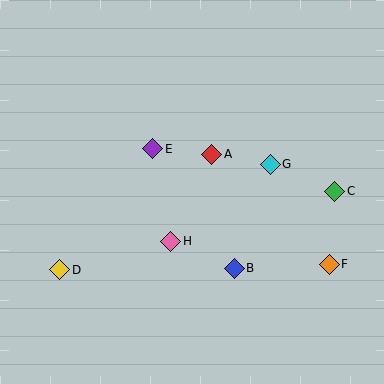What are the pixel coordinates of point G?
Point G is at (270, 164).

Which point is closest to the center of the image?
Point A at (212, 154) is closest to the center.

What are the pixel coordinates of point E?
Point E is at (153, 149).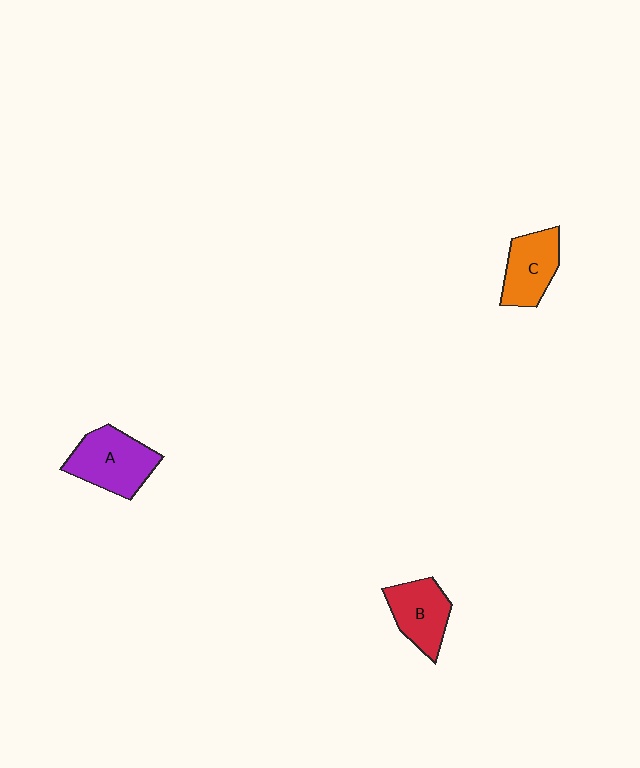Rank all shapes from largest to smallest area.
From largest to smallest: A (purple), B (red), C (orange).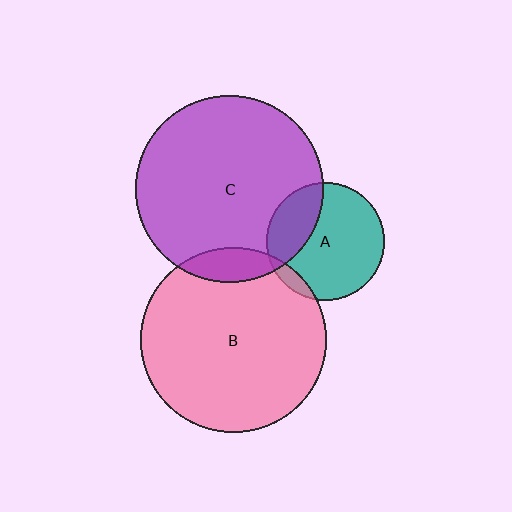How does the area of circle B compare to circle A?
Approximately 2.5 times.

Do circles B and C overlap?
Yes.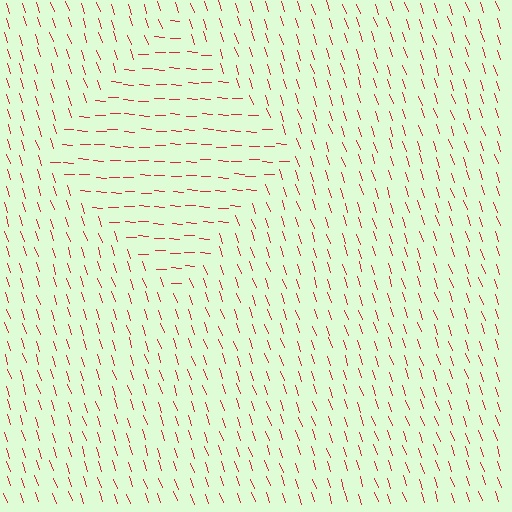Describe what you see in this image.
The image is filled with small red line segments. A diamond region in the image has lines oriented differently from the surrounding lines, creating a visible texture boundary.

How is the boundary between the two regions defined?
The boundary is defined purely by a change in line orientation (approximately 68 degrees difference). All lines are the same color and thickness.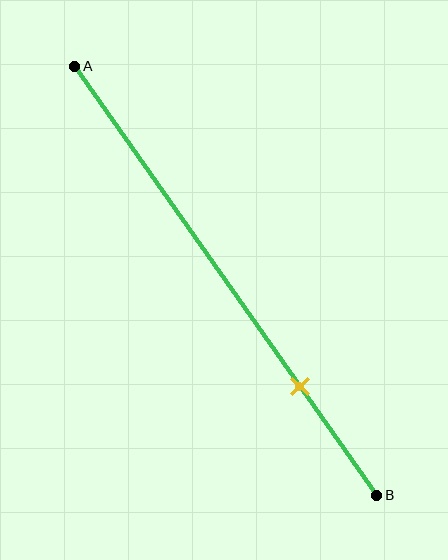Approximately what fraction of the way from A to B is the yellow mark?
The yellow mark is approximately 75% of the way from A to B.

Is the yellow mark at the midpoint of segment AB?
No, the mark is at about 75% from A, not at the 50% midpoint.